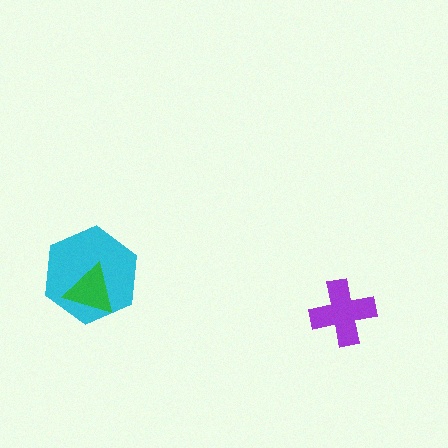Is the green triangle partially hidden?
No, no other shape covers it.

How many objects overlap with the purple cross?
0 objects overlap with the purple cross.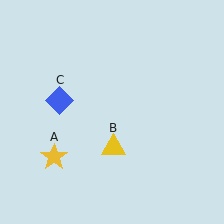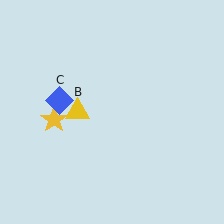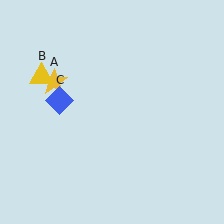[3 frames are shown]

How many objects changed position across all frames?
2 objects changed position: yellow star (object A), yellow triangle (object B).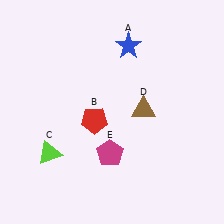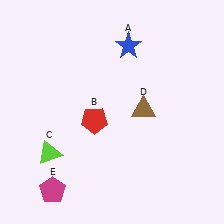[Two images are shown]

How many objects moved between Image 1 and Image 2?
1 object moved between the two images.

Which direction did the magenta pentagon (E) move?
The magenta pentagon (E) moved left.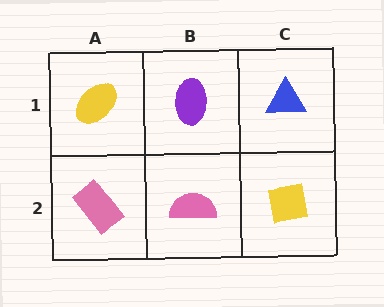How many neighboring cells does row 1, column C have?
2.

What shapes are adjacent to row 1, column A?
A pink rectangle (row 2, column A), a purple ellipse (row 1, column B).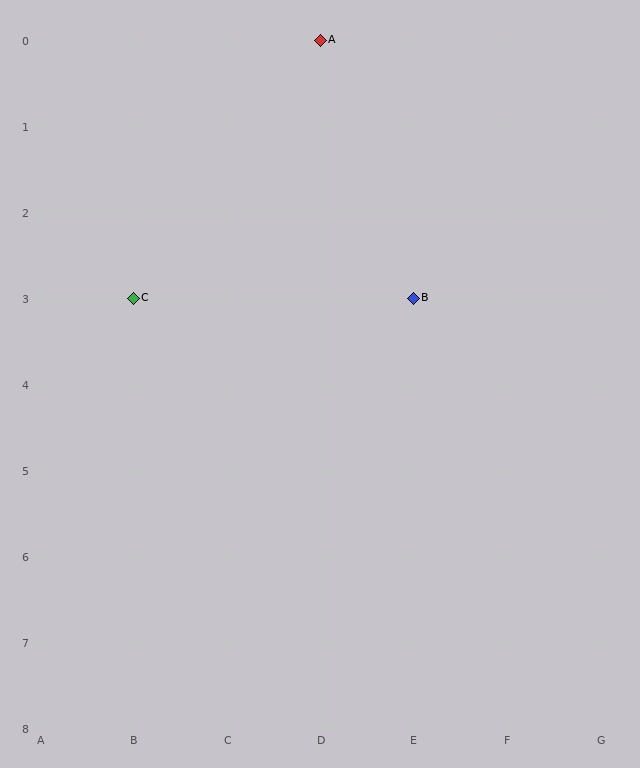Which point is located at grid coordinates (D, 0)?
Point A is at (D, 0).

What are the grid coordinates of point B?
Point B is at grid coordinates (E, 3).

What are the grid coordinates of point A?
Point A is at grid coordinates (D, 0).